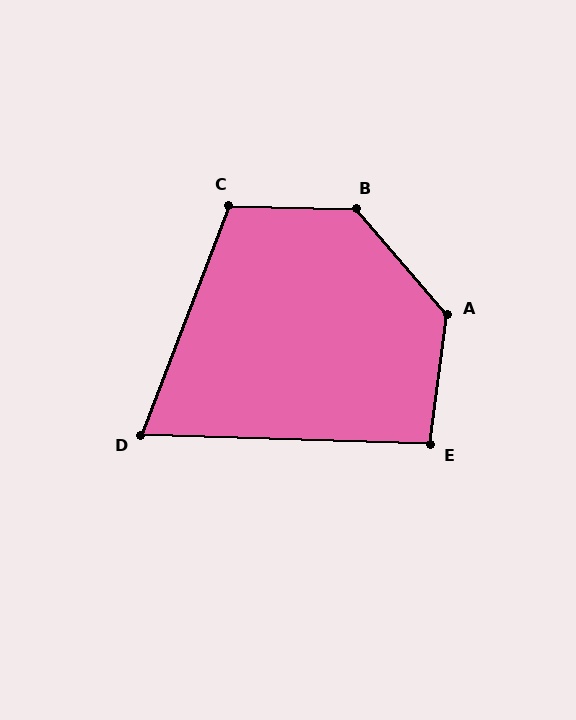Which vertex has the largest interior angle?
B, at approximately 132 degrees.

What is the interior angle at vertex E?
Approximately 96 degrees (obtuse).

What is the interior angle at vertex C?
Approximately 109 degrees (obtuse).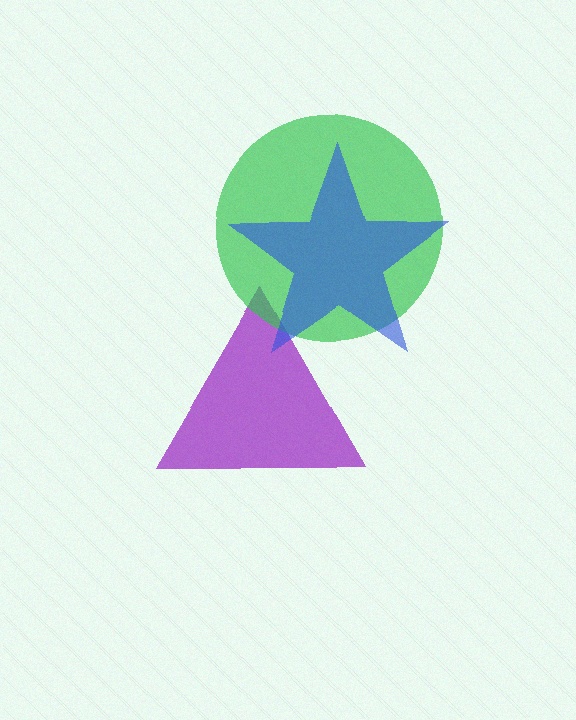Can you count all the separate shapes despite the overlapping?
Yes, there are 3 separate shapes.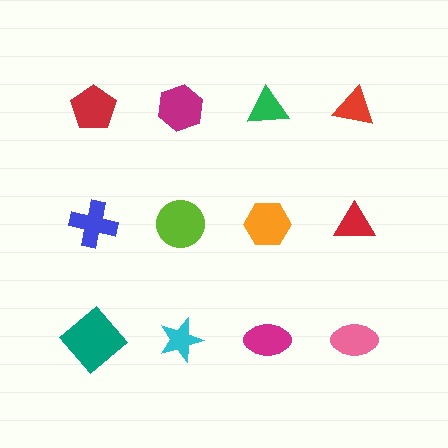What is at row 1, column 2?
A magenta hexagon.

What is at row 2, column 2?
A lime circle.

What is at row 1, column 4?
A red triangle.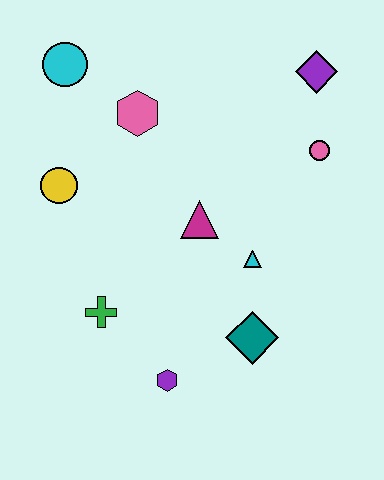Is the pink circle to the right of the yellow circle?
Yes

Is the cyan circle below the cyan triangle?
No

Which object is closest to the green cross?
The purple hexagon is closest to the green cross.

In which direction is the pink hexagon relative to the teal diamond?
The pink hexagon is above the teal diamond.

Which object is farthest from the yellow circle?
The purple diamond is farthest from the yellow circle.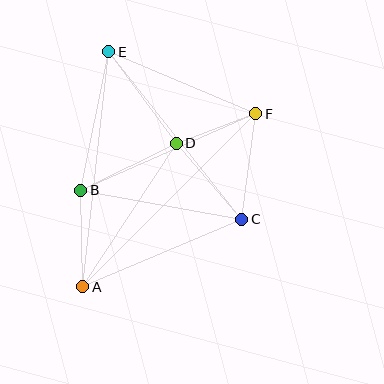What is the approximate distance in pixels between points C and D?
The distance between C and D is approximately 100 pixels.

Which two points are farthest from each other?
Points A and F are farthest from each other.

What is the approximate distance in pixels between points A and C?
The distance between A and C is approximately 173 pixels.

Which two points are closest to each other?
Points D and F are closest to each other.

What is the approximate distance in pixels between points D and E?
The distance between D and E is approximately 114 pixels.